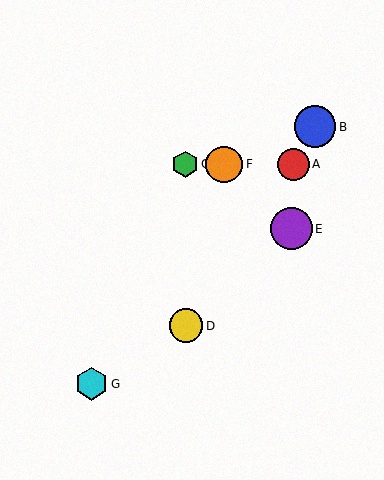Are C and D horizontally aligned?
No, C is at y≈164 and D is at y≈326.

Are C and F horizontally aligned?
Yes, both are at y≈164.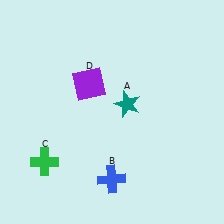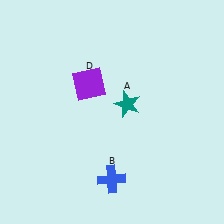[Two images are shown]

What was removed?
The green cross (C) was removed in Image 2.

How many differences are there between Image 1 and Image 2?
There is 1 difference between the two images.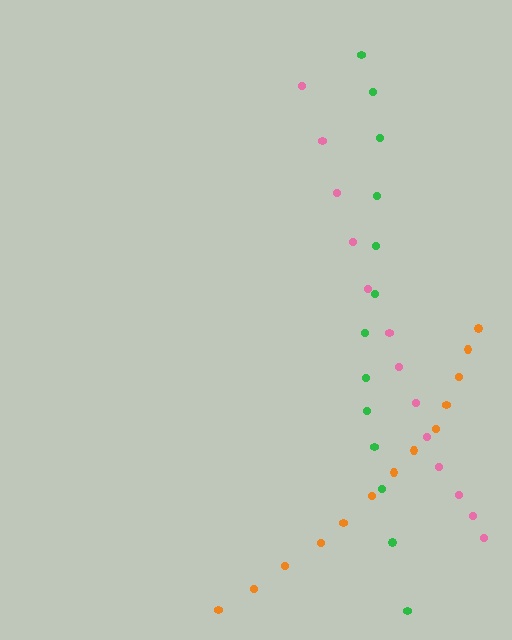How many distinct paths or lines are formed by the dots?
There are 3 distinct paths.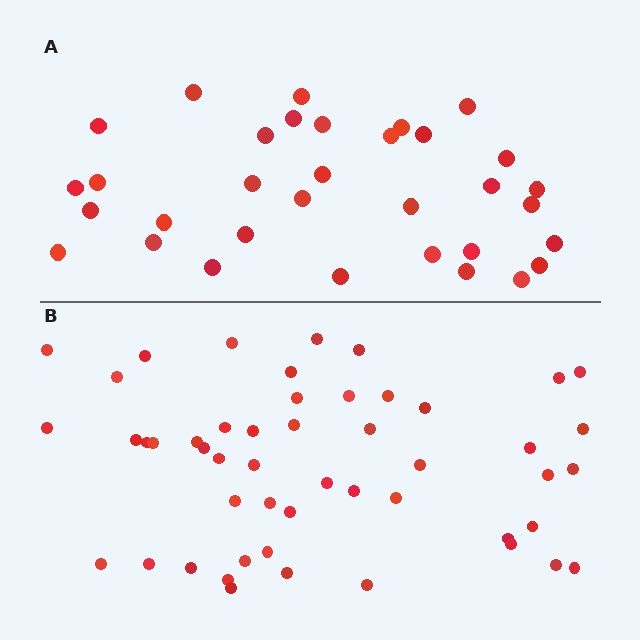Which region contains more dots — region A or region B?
Region B (the bottom region) has more dots.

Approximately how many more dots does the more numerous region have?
Region B has approximately 15 more dots than region A.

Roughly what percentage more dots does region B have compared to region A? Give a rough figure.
About 50% more.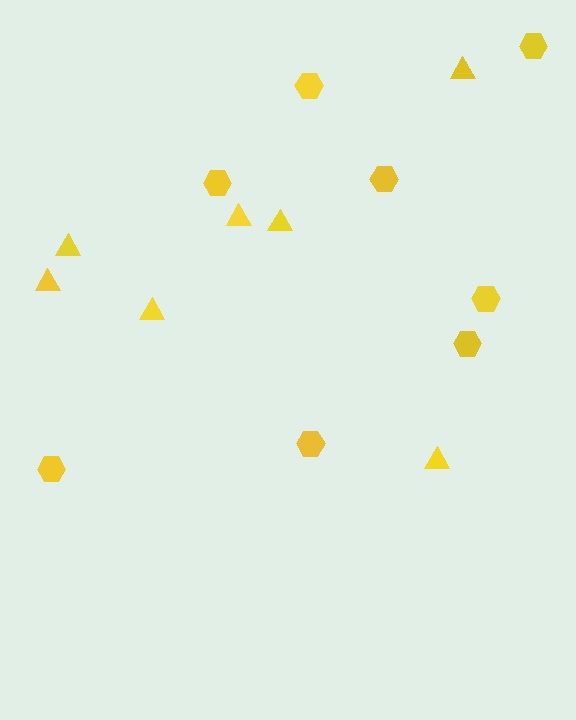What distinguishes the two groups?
There are 2 groups: one group of triangles (7) and one group of hexagons (8).